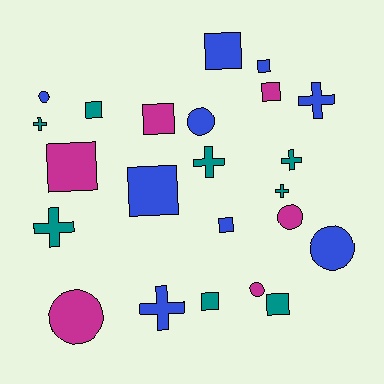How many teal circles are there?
There are no teal circles.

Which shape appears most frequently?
Square, with 10 objects.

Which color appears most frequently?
Blue, with 9 objects.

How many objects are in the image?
There are 23 objects.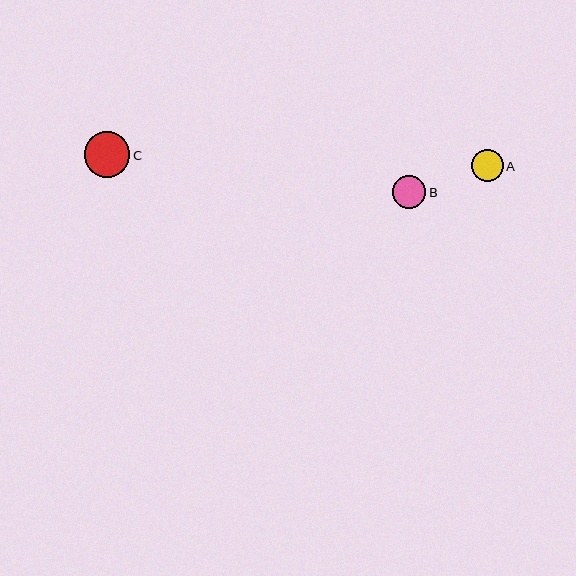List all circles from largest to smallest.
From largest to smallest: C, B, A.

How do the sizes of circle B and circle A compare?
Circle B and circle A are approximately the same size.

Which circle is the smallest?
Circle A is the smallest with a size of approximately 32 pixels.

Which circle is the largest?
Circle C is the largest with a size of approximately 46 pixels.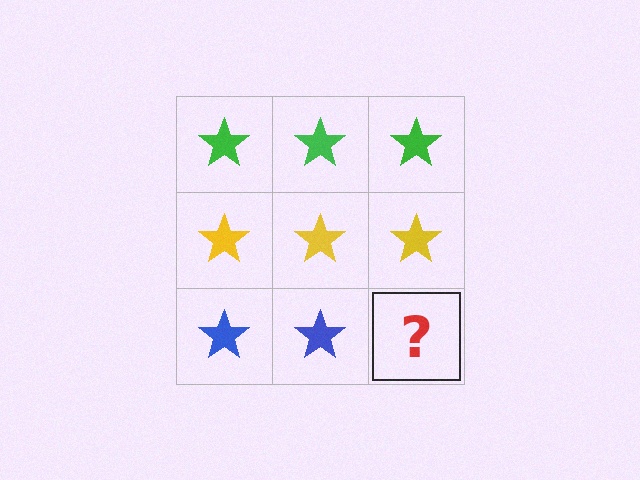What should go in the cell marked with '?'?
The missing cell should contain a blue star.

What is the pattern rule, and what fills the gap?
The rule is that each row has a consistent color. The gap should be filled with a blue star.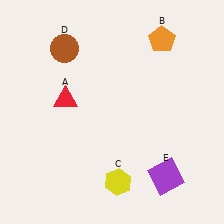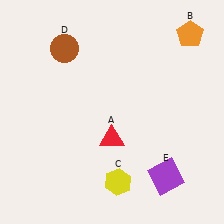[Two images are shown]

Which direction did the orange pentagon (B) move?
The orange pentagon (B) moved right.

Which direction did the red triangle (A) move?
The red triangle (A) moved right.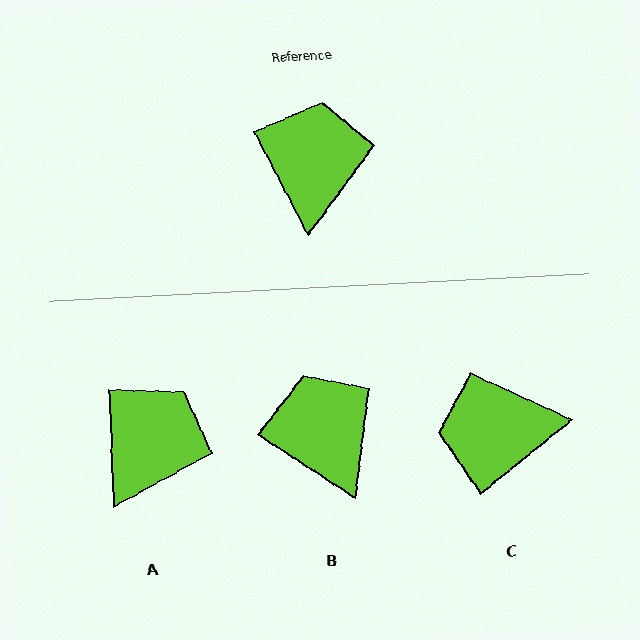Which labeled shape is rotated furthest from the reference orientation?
C, about 101 degrees away.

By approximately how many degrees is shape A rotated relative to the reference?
Approximately 25 degrees clockwise.